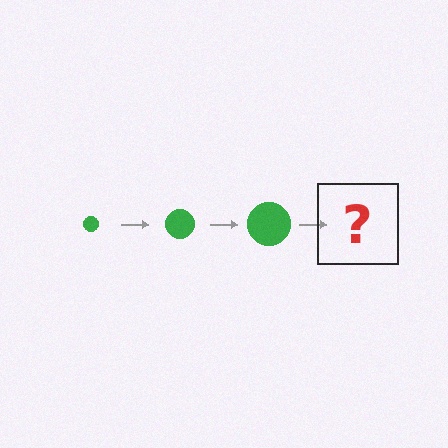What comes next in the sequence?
The next element should be a green circle, larger than the previous one.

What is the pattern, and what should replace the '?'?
The pattern is that the circle gets progressively larger each step. The '?' should be a green circle, larger than the previous one.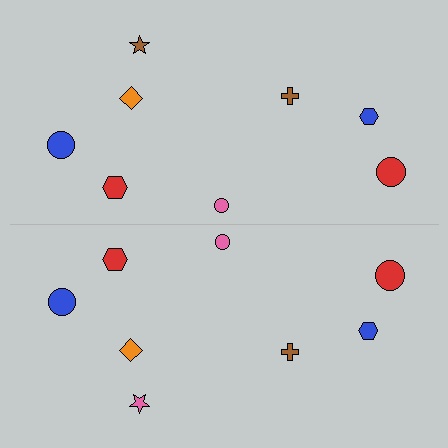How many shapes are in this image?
There are 16 shapes in this image.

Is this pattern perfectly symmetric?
No, the pattern is not perfectly symmetric. The pink star on the bottom side breaks the symmetry — its mirror counterpart is brown.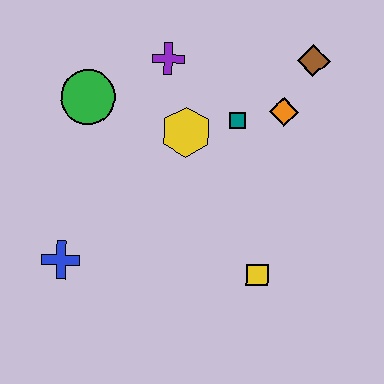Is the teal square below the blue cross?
No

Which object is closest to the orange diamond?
The teal square is closest to the orange diamond.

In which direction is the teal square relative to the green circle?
The teal square is to the right of the green circle.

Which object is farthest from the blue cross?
The brown diamond is farthest from the blue cross.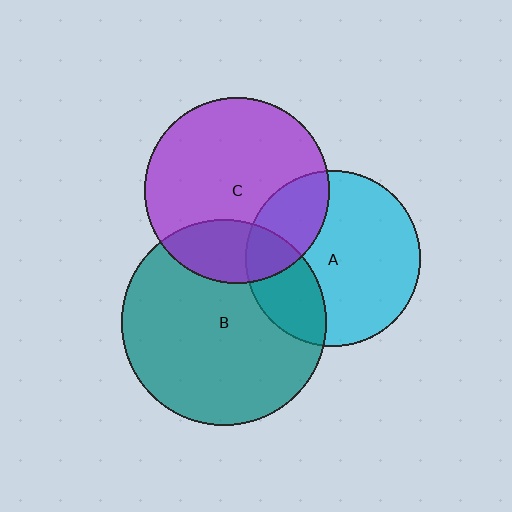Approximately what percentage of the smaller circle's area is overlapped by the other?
Approximately 25%.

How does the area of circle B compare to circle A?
Approximately 1.4 times.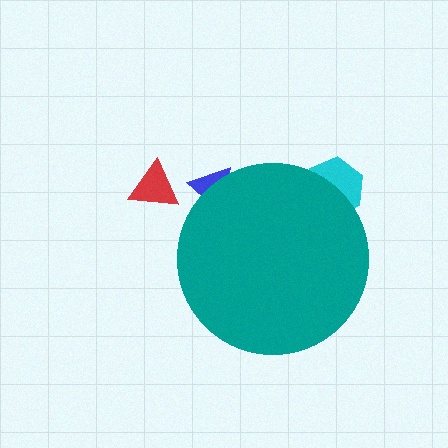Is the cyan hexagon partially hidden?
Yes, the cyan hexagon is partially hidden behind the teal circle.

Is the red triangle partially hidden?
No, the red triangle is fully visible.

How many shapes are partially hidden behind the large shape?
2 shapes are partially hidden.